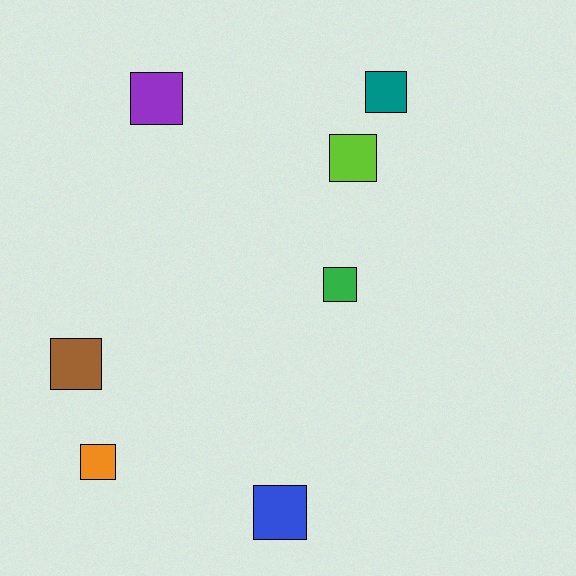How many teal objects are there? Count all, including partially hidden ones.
There is 1 teal object.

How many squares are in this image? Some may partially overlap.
There are 7 squares.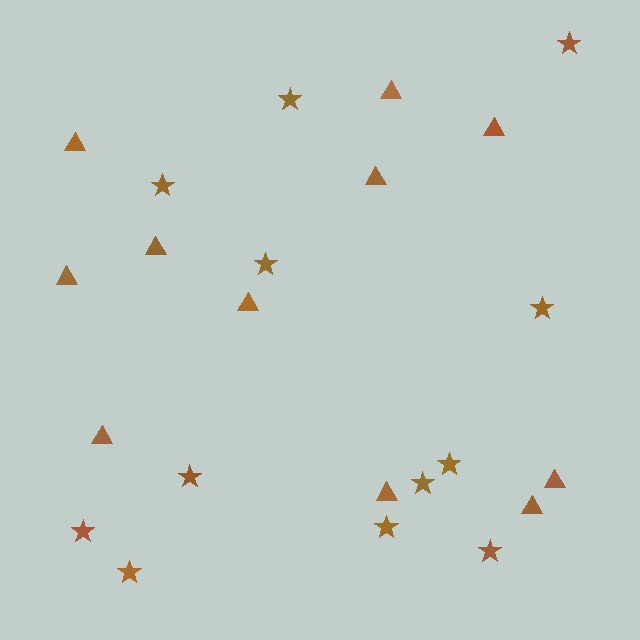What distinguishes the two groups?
There are 2 groups: one group of triangles (11) and one group of stars (12).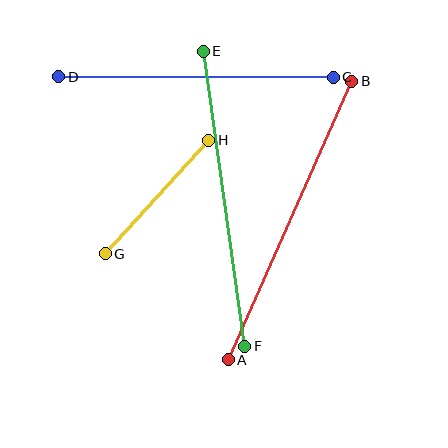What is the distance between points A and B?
The distance is approximately 305 pixels.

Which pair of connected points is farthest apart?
Points A and B are farthest apart.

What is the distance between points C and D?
The distance is approximately 274 pixels.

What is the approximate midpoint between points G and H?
The midpoint is at approximately (157, 197) pixels.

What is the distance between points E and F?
The distance is approximately 298 pixels.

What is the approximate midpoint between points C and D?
The midpoint is at approximately (196, 77) pixels.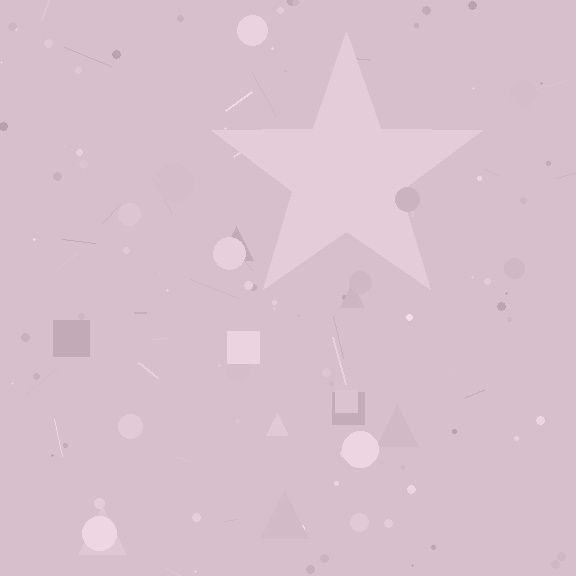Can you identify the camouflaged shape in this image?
The camouflaged shape is a star.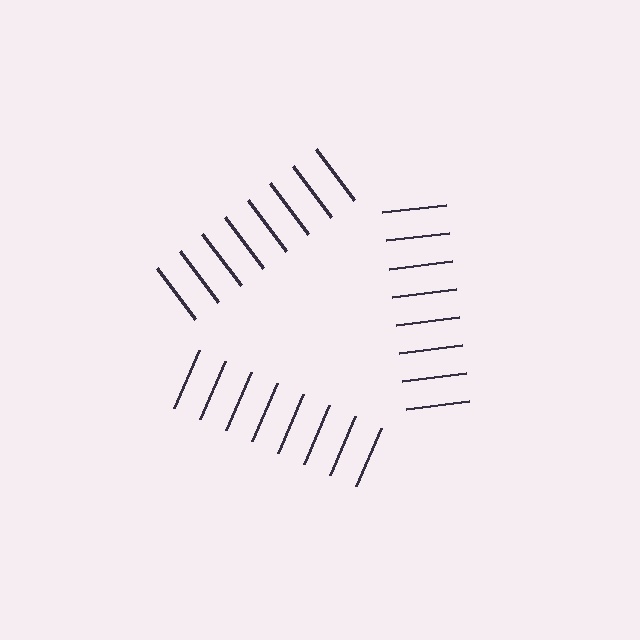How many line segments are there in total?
24 — 8 along each of the 3 edges.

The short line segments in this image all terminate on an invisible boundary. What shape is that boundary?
An illusory triangle — the line segments terminate on its edges but no continuous stroke is drawn.